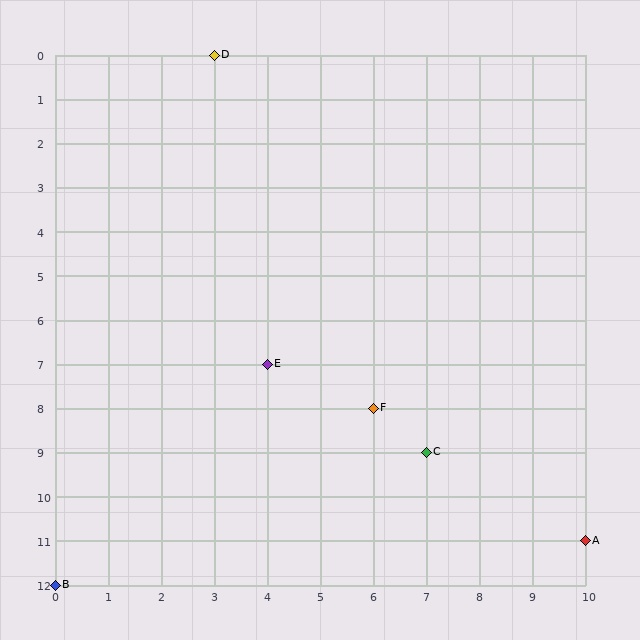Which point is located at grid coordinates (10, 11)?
Point A is at (10, 11).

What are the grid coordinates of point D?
Point D is at grid coordinates (3, 0).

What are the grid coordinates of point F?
Point F is at grid coordinates (6, 8).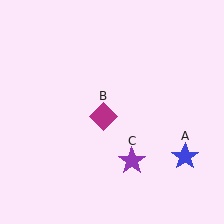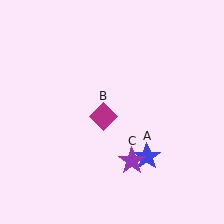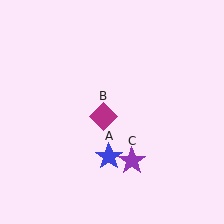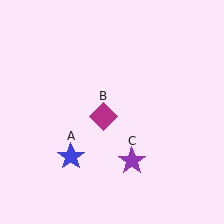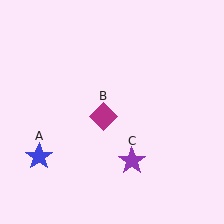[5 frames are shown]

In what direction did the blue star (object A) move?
The blue star (object A) moved left.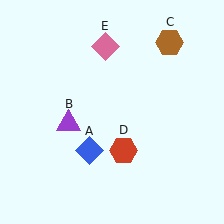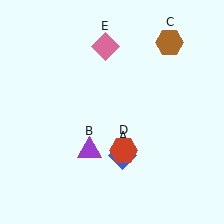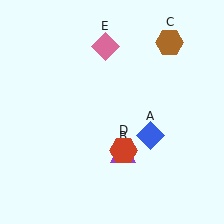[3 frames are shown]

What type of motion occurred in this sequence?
The blue diamond (object A), purple triangle (object B) rotated counterclockwise around the center of the scene.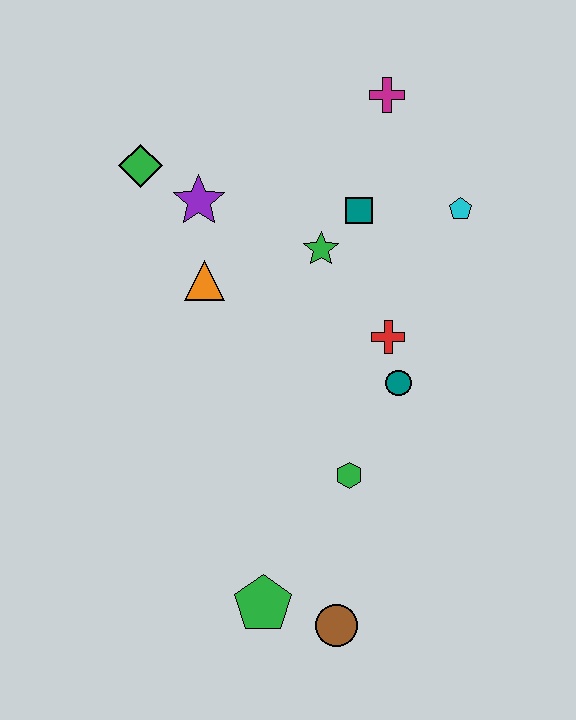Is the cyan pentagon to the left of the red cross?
No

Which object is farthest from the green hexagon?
The magenta cross is farthest from the green hexagon.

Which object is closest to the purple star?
The green diamond is closest to the purple star.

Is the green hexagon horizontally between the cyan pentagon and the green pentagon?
Yes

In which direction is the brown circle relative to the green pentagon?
The brown circle is to the right of the green pentagon.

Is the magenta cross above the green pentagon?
Yes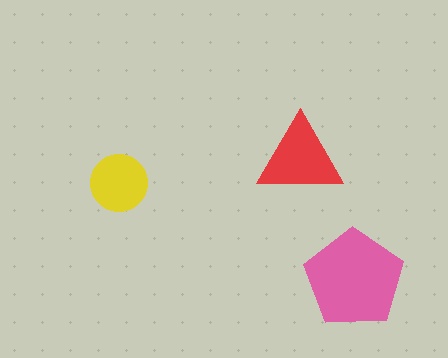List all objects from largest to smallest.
The pink pentagon, the red triangle, the yellow circle.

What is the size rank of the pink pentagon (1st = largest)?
1st.